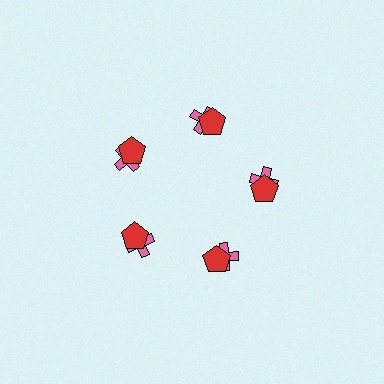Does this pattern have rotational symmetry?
Yes, this pattern has 5-fold rotational symmetry. It looks the same after rotating 72 degrees around the center.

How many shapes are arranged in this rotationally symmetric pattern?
There are 10 shapes, arranged in 5 groups of 2.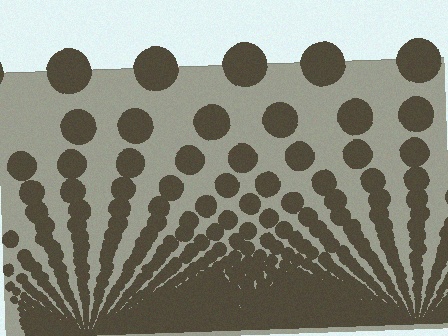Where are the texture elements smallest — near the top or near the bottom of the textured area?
Near the bottom.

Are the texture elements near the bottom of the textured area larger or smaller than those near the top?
Smaller. The gradient is inverted — elements near the bottom are smaller and denser.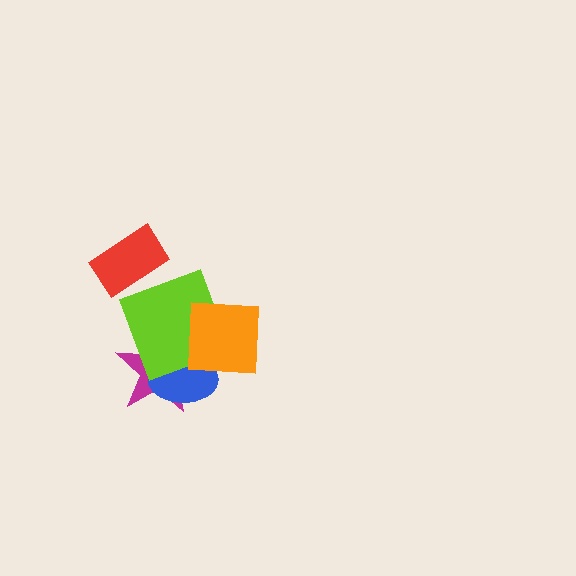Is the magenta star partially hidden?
Yes, it is partially covered by another shape.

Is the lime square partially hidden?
Yes, it is partially covered by another shape.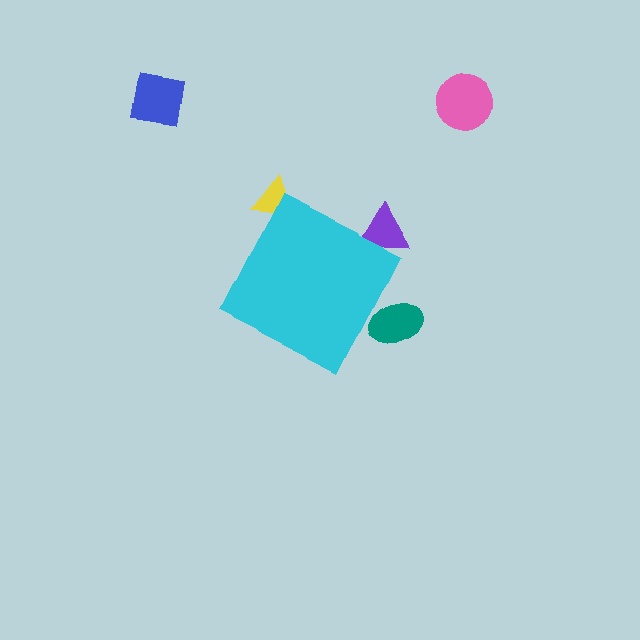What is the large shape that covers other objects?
A cyan diamond.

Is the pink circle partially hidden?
No, the pink circle is fully visible.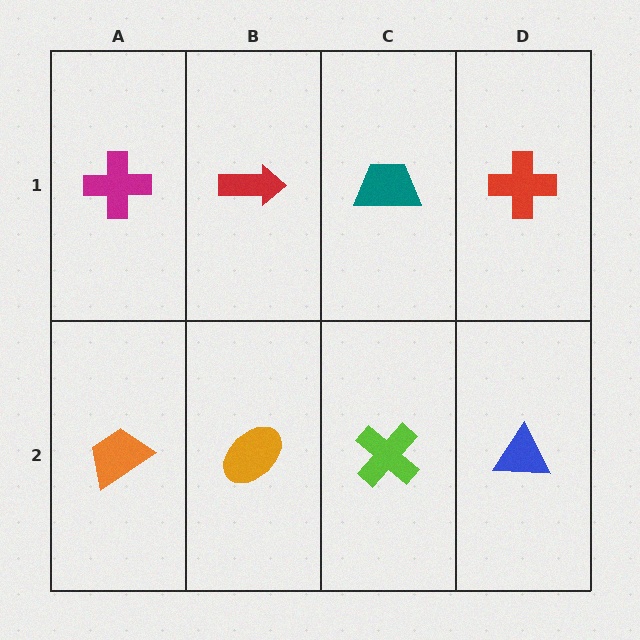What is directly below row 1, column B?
An orange ellipse.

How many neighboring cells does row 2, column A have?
2.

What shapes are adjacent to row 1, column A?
An orange trapezoid (row 2, column A), a red arrow (row 1, column B).